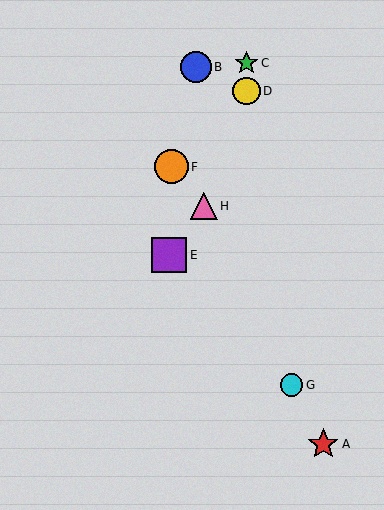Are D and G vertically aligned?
No, D is at x≈247 and G is at x≈291.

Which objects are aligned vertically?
Objects C, D are aligned vertically.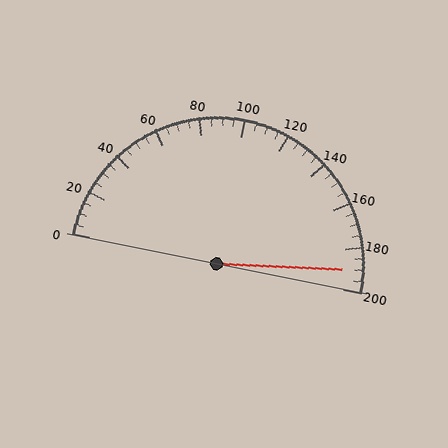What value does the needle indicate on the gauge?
The needle indicates approximately 190.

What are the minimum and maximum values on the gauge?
The gauge ranges from 0 to 200.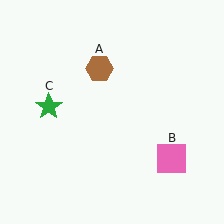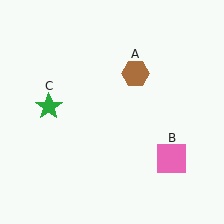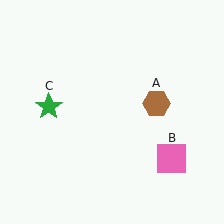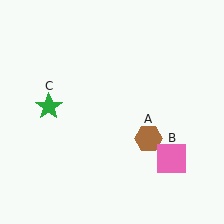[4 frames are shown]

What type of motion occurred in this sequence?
The brown hexagon (object A) rotated clockwise around the center of the scene.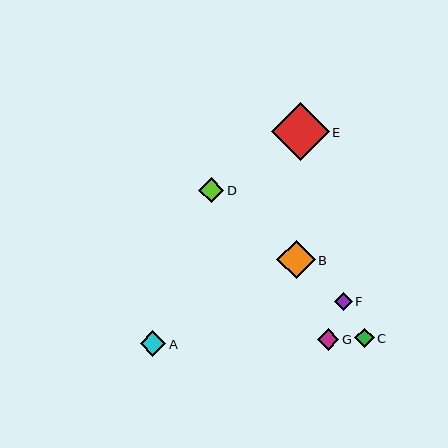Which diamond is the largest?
Diamond E is the largest with a size of approximately 58 pixels.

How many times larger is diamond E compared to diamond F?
Diamond E is approximately 3.2 times the size of diamond F.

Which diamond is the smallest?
Diamond F is the smallest with a size of approximately 18 pixels.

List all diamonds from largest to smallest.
From largest to smallest: E, B, A, D, G, C, F.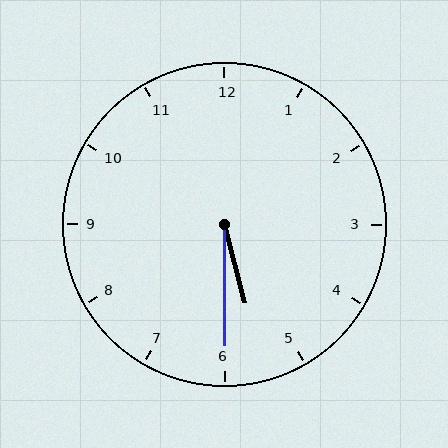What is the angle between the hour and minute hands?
Approximately 15 degrees.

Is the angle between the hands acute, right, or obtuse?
It is acute.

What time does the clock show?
5:30.